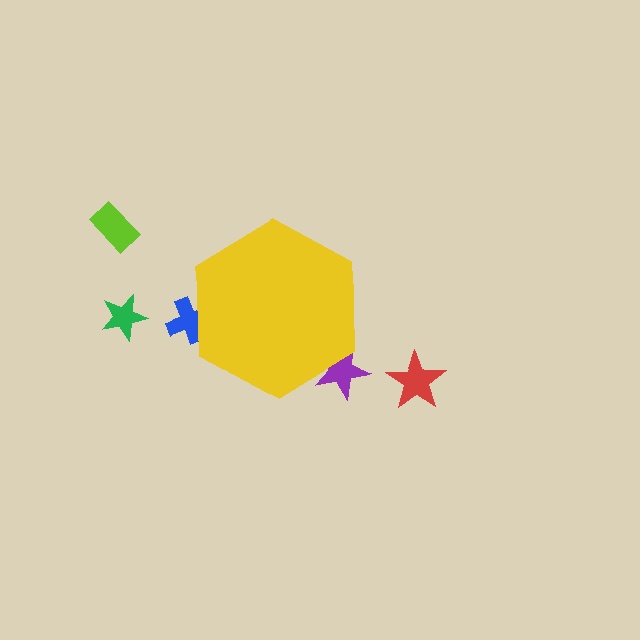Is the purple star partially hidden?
Yes, the purple star is partially hidden behind the yellow hexagon.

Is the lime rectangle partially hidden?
No, the lime rectangle is fully visible.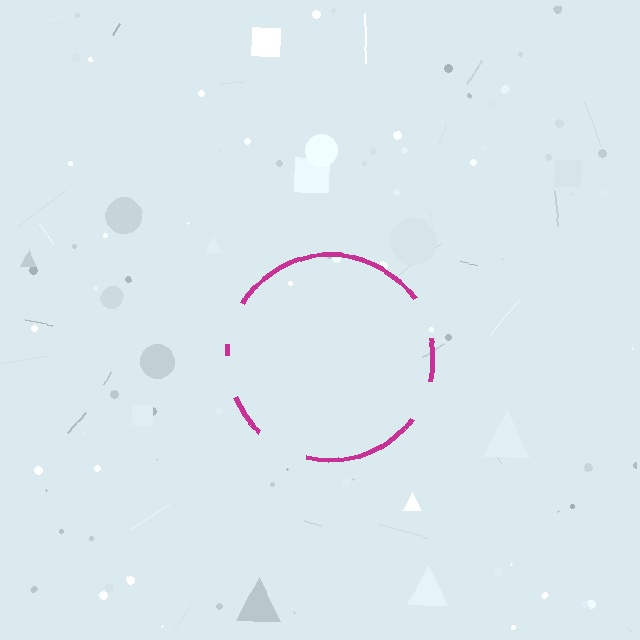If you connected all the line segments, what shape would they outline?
They would outline a circle.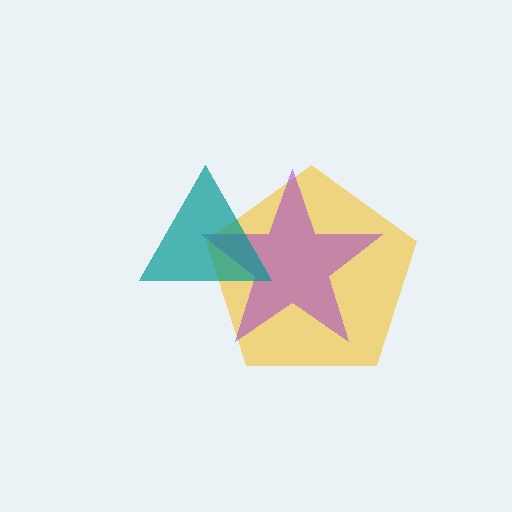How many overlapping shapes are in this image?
There are 3 overlapping shapes in the image.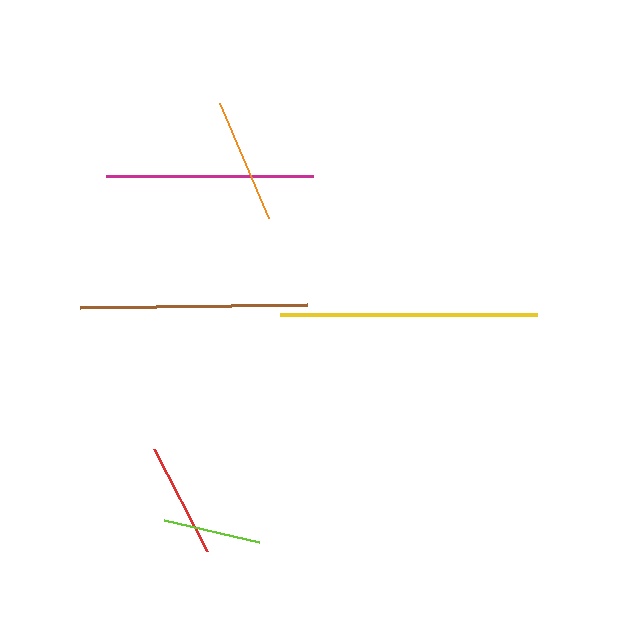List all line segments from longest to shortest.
From longest to shortest: yellow, brown, magenta, orange, red, lime.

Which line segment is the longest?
The yellow line is the longest at approximately 257 pixels.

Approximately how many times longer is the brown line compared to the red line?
The brown line is approximately 2.0 times the length of the red line.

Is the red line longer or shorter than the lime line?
The red line is longer than the lime line.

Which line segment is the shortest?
The lime line is the shortest at approximately 98 pixels.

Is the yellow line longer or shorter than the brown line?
The yellow line is longer than the brown line.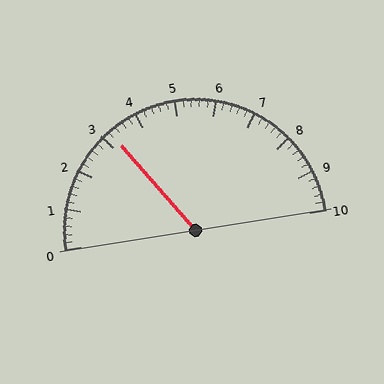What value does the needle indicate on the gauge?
The needle indicates approximately 3.2.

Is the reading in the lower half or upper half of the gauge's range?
The reading is in the lower half of the range (0 to 10).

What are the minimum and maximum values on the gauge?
The gauge ranges from 0 to 10.